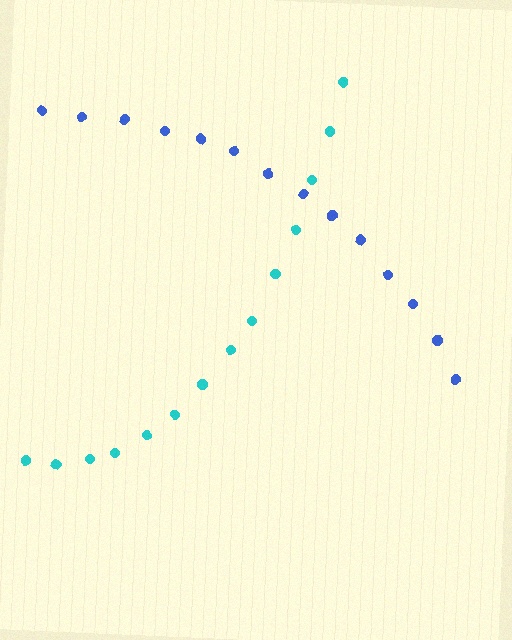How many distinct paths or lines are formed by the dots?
There are 2 distinct paths.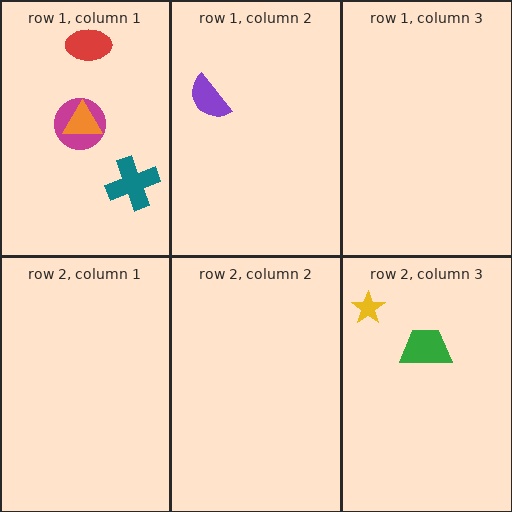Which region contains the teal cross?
The row 1, column 1 region.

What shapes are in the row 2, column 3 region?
The yellow star, the green trapezoid.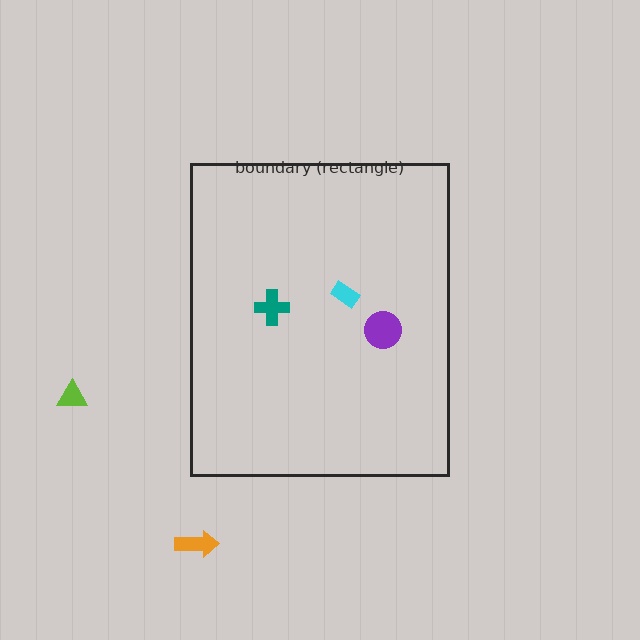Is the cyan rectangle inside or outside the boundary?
Inside.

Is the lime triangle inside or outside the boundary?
Outside.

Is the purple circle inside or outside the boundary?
Inside.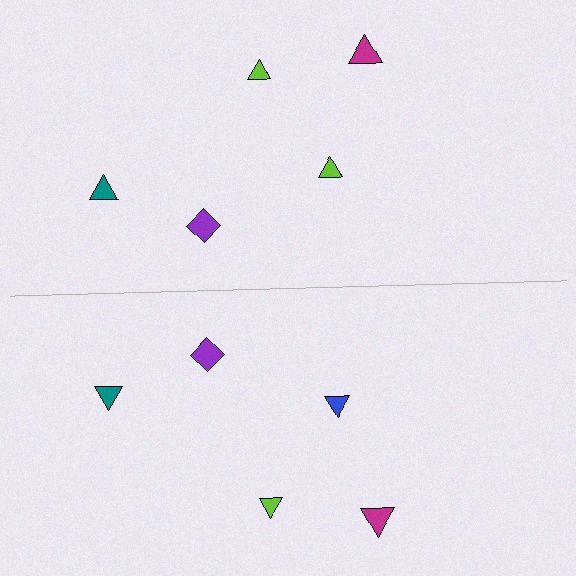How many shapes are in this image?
There are 10 shapes in this image.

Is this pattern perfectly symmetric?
No, the pattern is not perfectly symmetric. The blue triangle on the bottom side breaks the symmetry — its mirror counterpart is lime.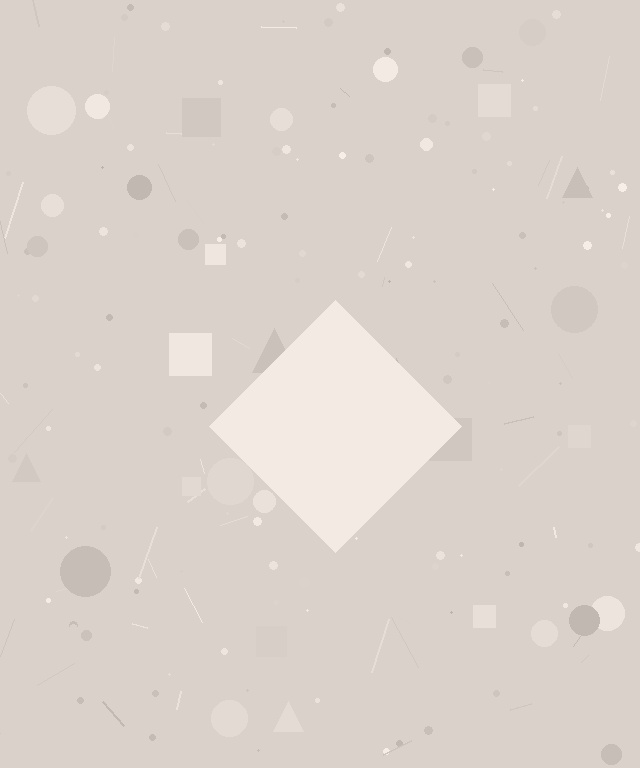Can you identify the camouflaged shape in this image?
The camouflaged shape is a diamond.